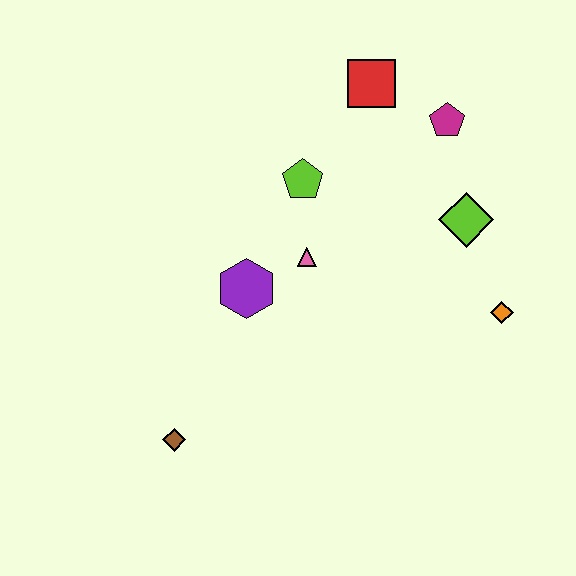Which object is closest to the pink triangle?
The purple hexagon is closest to the pink triangle.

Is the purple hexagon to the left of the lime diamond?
Yes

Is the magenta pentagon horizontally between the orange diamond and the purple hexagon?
Yes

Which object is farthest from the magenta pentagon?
The brown diamond is farthest from the magenta pentagon.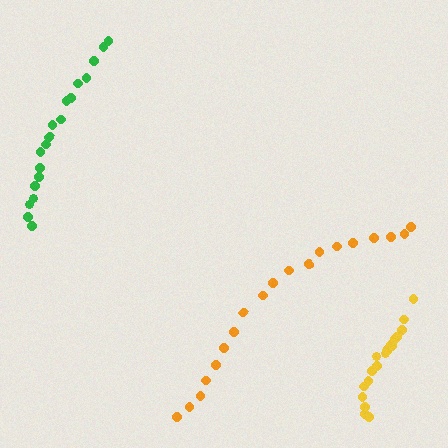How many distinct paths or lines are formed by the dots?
There are 3 distinct paths.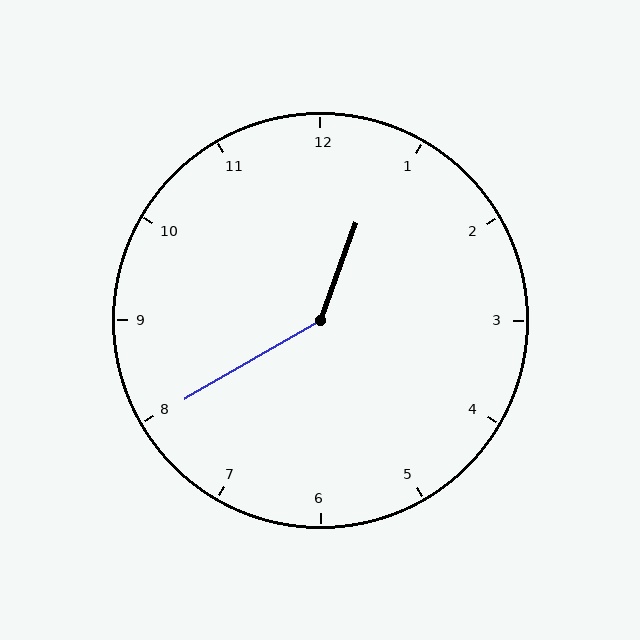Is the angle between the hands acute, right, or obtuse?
It is obtuse.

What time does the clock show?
12:40.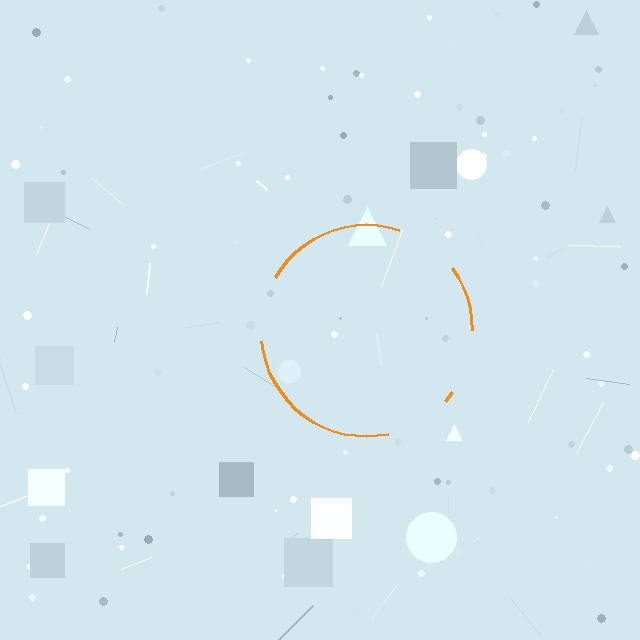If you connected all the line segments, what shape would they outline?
They would outline a circle.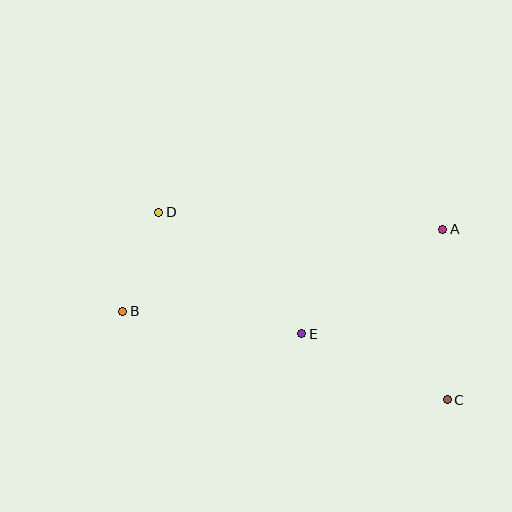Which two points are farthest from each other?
Points C and D are farthest from each other.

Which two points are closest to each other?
Points B and D are closest to each other.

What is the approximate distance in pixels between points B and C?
The distance between B and C is approximately 336 pixels.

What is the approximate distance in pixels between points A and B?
The distance between A and B is approximately 330 pixels.